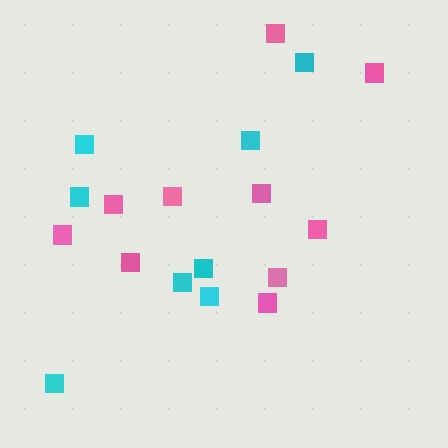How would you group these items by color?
There are 2 groups: one group of pink squares (10) and one group of cyan squares (8).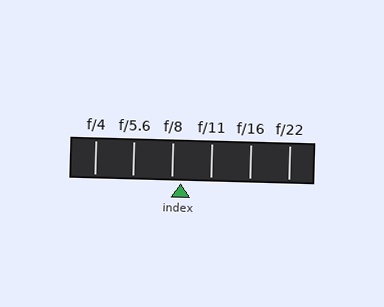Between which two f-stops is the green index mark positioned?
The index mark is between f/8 and f/11.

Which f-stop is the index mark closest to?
The index mark is closest to f/8.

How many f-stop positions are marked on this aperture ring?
There are 6 f-stop positions marked.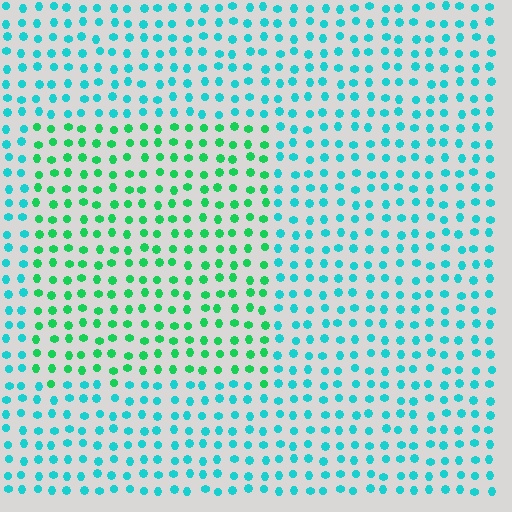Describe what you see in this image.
The image is filled with small cyan elements in a uniform arrangement. A rectangle-shaped region is visible where the elements are tinted to a slightly different hue, forming a subtle color boundary.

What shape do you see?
I see a rectangle.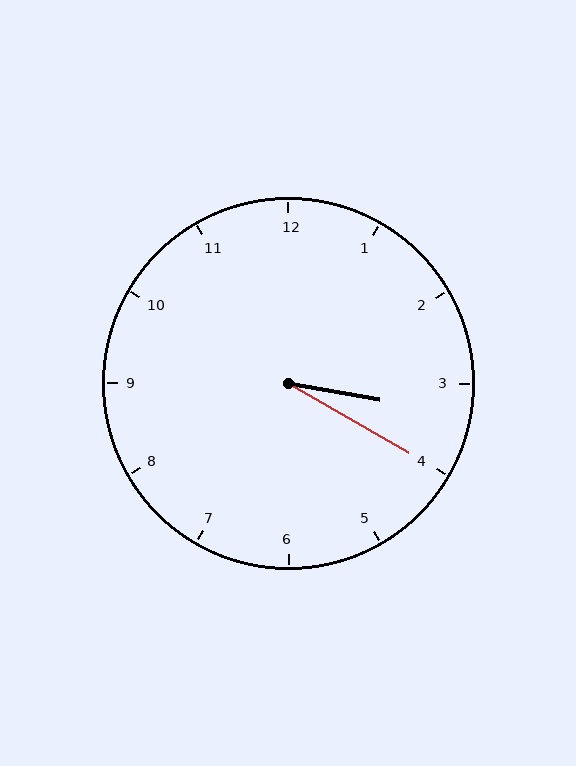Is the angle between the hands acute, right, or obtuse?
It is acute.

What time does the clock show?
3:20.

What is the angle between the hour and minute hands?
Approximately 20 degrees.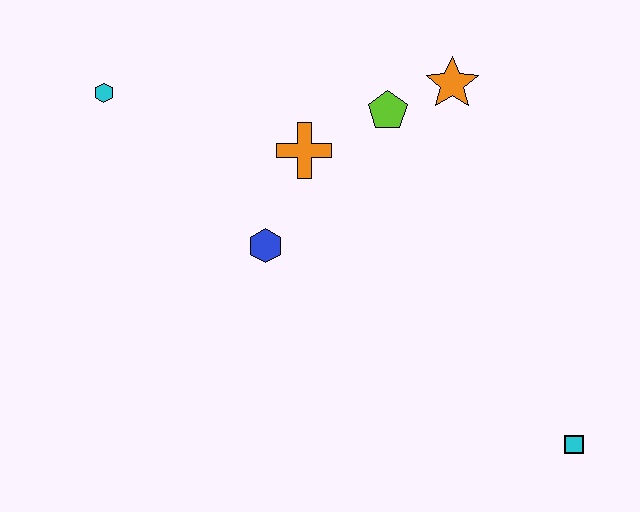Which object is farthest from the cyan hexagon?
The cyan square is farthest from the cyan hexagon.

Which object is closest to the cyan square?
The blue hexagon is closest to the cyan square.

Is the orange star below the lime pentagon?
No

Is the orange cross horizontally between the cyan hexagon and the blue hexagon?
No